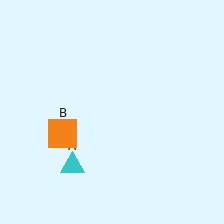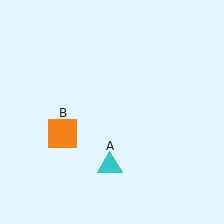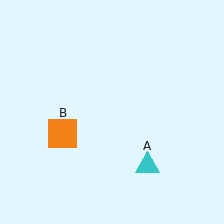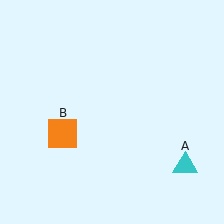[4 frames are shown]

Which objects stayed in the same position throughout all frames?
Orange square (object B) remained stationary.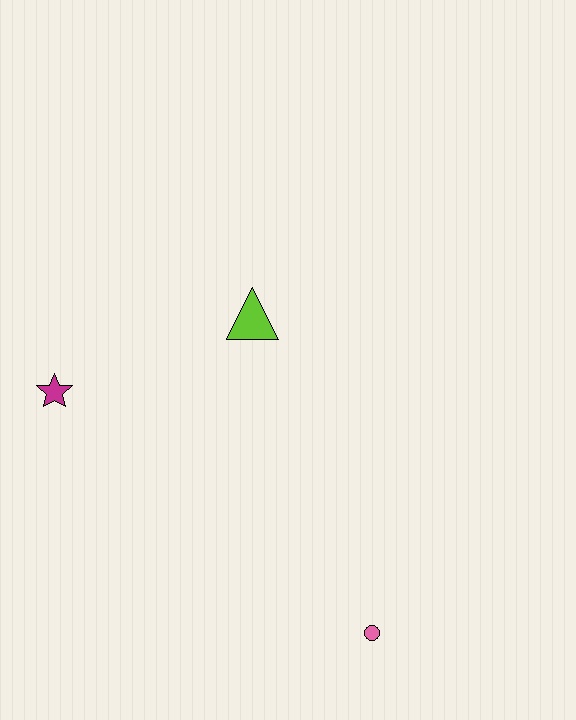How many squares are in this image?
There are no squares.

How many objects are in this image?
There are 3 objects.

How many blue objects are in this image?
There are no blue objects.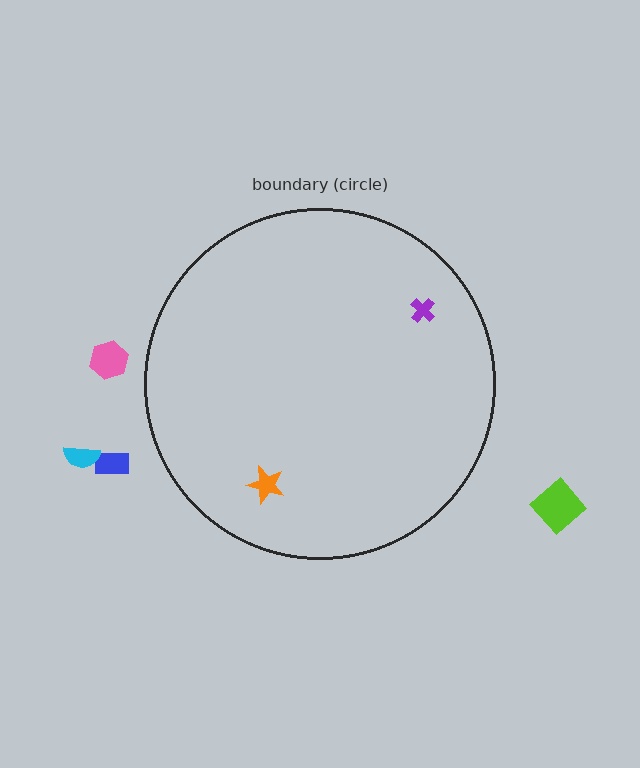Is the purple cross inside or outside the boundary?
Inside.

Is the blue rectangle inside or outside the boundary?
Outside.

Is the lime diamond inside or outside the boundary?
Outside.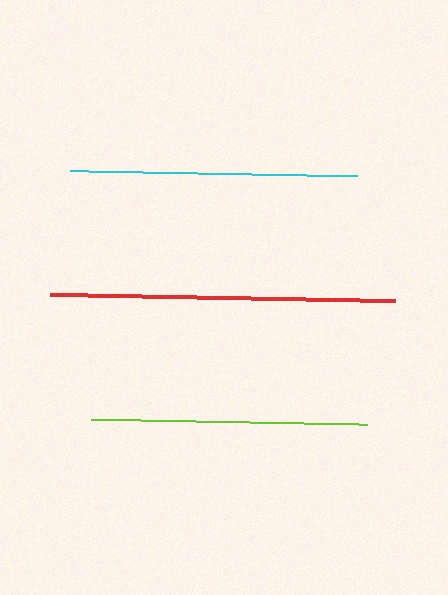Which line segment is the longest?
The red line is the longest at approximately 345 pixels.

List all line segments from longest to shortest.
From longest to shortest: red, cyan, lime.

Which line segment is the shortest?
The lime line is the shortest at approximately 276 pixels.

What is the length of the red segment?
The red segment is approximately 345 pixels long.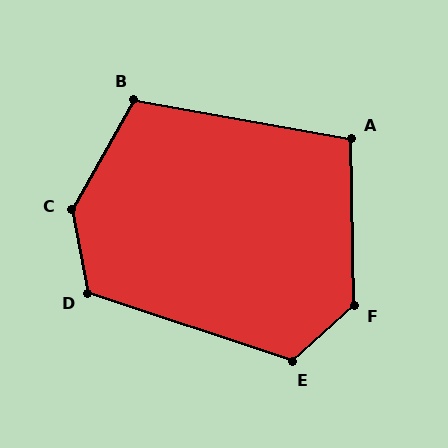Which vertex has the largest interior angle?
C, at approximately 139 degrees.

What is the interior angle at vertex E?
Approximately 120 degrees (obtuse).